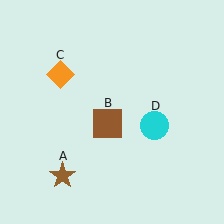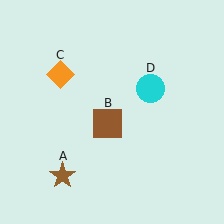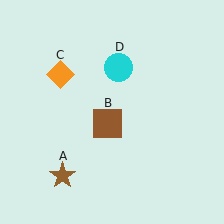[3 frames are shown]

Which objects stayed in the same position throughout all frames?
Brown star (object A) and brown square (object B) and orange diamond (object C) remained stationary.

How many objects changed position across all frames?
1 object changed position: cyan circle (object D).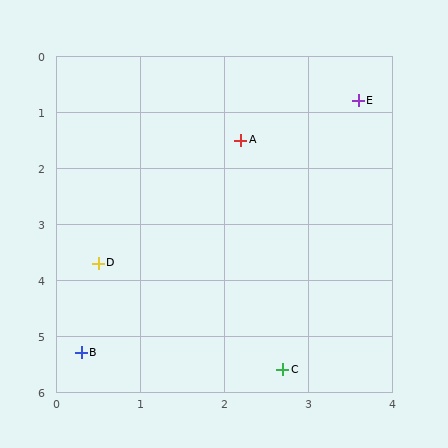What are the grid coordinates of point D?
Point D is at approximately (0.5, 3.7).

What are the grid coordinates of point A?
Point A is at approximately (2.2, 1.5).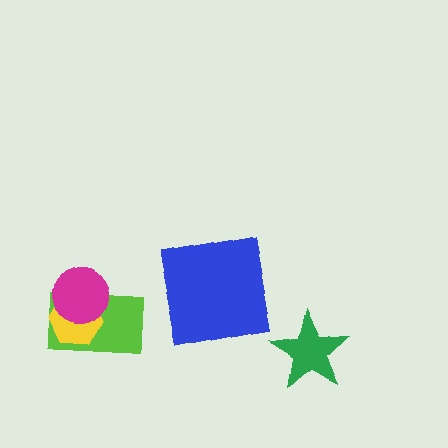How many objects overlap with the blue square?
0 objects overlap with the blue square.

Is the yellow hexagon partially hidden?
Yes, it is partially covered by another shape.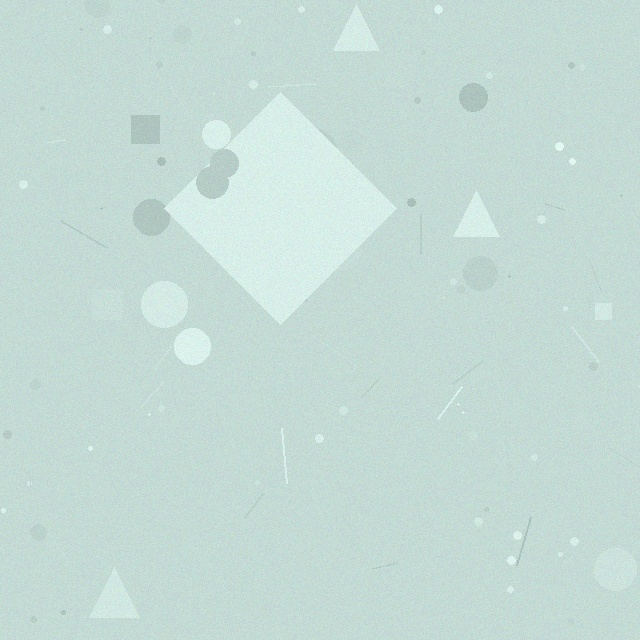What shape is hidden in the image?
A diamond is hidden in the image.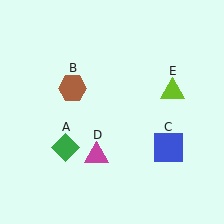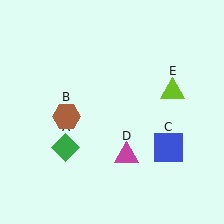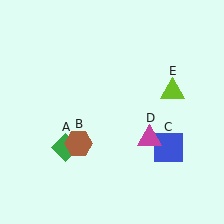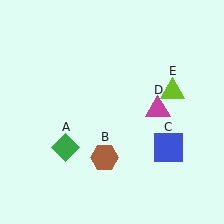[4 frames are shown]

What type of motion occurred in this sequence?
The brown hexagon (object B), magenta triangle (object D) rotated counterclockwise around the center of the scene.